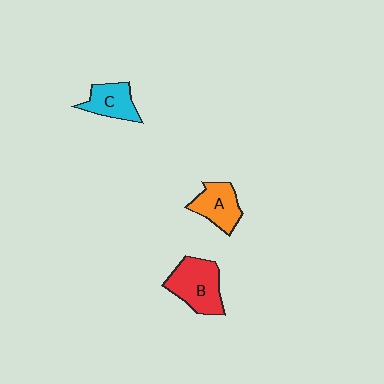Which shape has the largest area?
Shape B (red).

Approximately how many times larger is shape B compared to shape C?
Approximately 1.5 times.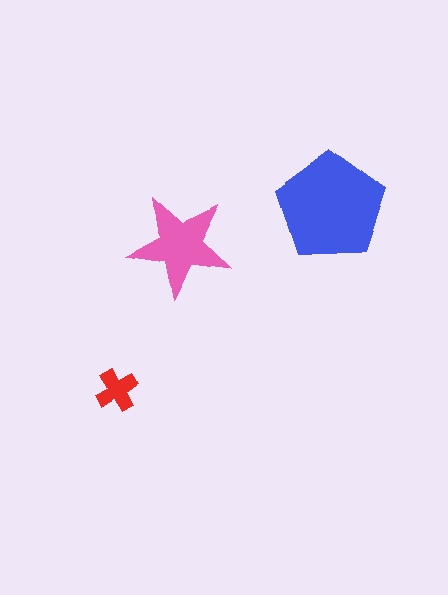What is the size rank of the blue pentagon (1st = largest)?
1st.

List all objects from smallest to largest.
The red cross, the pink star, the blue pentagon.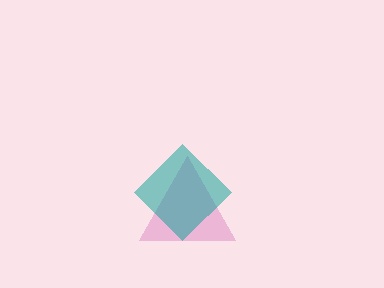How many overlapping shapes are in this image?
There are 2 overlapping shapes in the image.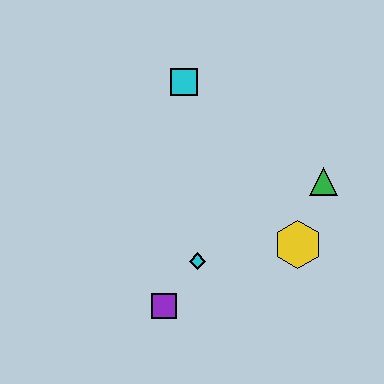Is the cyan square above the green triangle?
Yes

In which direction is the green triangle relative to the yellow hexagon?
The green triangle is above the yellow hexagon.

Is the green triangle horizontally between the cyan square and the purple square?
No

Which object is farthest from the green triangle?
The purple square is farthest from the green triangle.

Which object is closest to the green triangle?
The yellow hexagon is closest to the green triangle.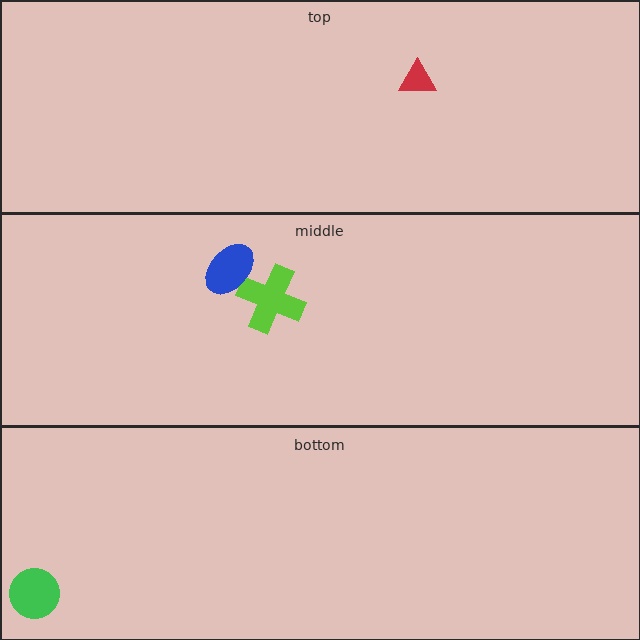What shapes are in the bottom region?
The green circle.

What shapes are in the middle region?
The lime cross, the blue ellipse.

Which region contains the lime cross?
The middle region.